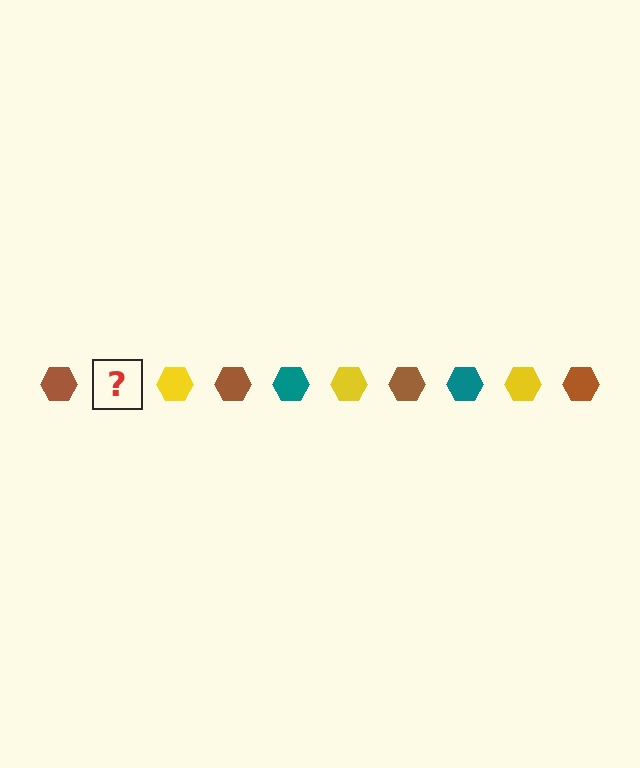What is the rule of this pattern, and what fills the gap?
The rule is that the pattern cycles through brown, teal, yellow hexagons. The gap should be filled with a teal hexagon.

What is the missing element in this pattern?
The missing element is a teal hexagon.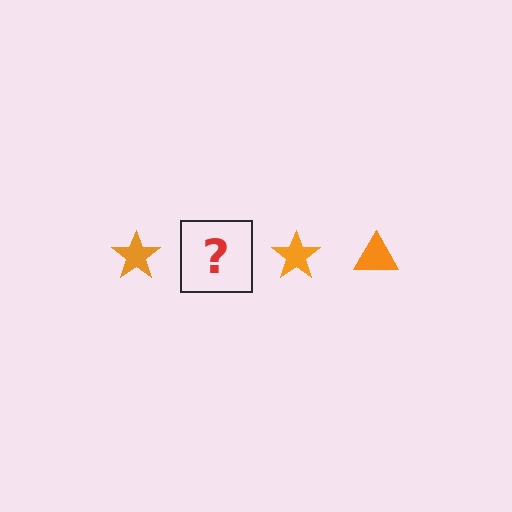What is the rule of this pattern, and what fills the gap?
The rule is that the pattern cycles through star, triangle shapes in orange. The gap should be filled with an orange triangle.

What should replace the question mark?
The question mark should be replaced with an orange triangle.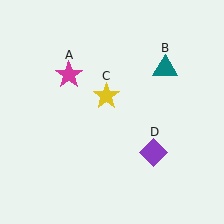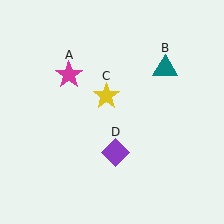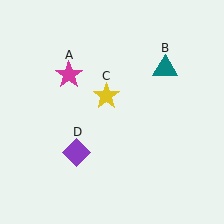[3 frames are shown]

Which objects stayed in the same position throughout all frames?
Magenta star (object A) and teal triangle (object B) and yellow star (object C) remained stationary.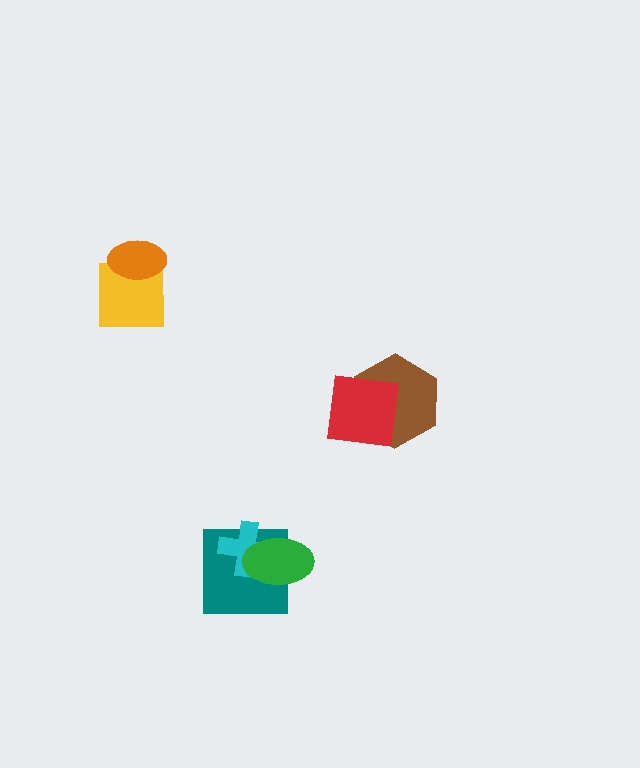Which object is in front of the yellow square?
The orange ellipse is in front of the yellow square.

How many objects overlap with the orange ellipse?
1 object overlaps with the orange ellipse.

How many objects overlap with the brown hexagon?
1 object overlaps with the brown hexagon.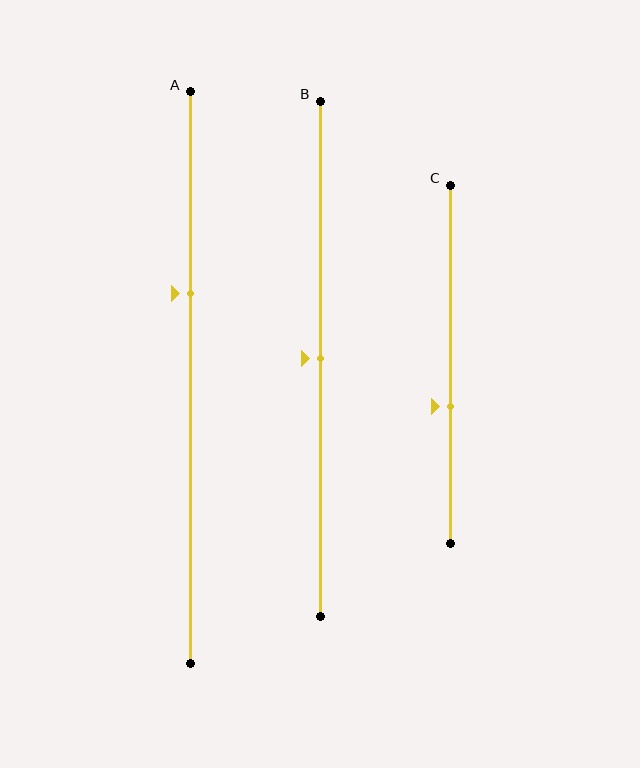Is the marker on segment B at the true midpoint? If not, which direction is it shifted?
Yes, the marker on segment B is at the true midpoint.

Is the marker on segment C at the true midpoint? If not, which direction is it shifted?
No, the marker on segment C is shifted downward by about 12% of the segment length.